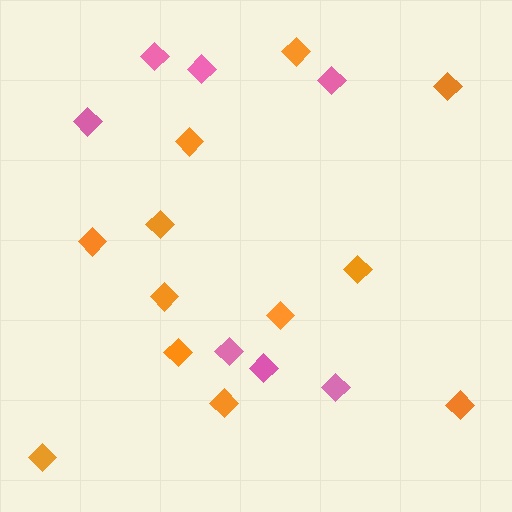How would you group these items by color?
There are 2 groups: one group of pink diamonds (7) and one group of orange diamonds (12).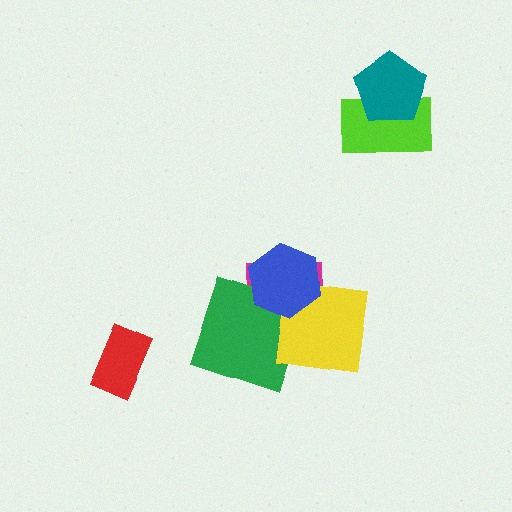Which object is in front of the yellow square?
The blue hexagon is in front of the yellow square.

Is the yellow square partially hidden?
Yes, it is partially covered by another shape.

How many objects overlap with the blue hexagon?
3 objects overlap with the blue hexagon.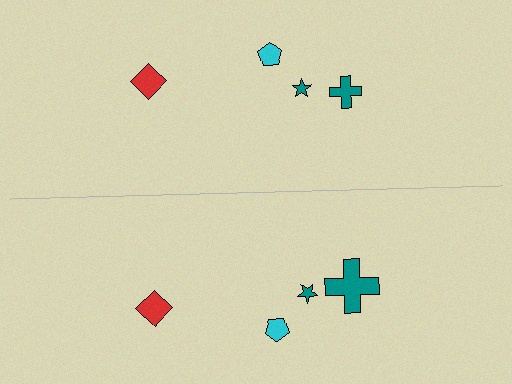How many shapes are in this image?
There are 8 shapes in this image.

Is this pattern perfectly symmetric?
No, the pattern is not perfectly symmetric. The teal cross on the bottom side has a different size than its mirror counterpart.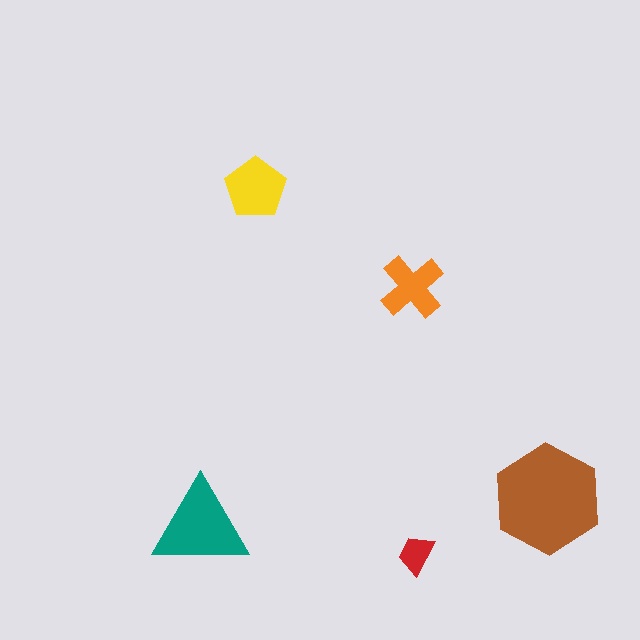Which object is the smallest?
The red trapezoid.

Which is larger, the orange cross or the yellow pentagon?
The yellow pentagon.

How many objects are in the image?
There are 5 objects in the image.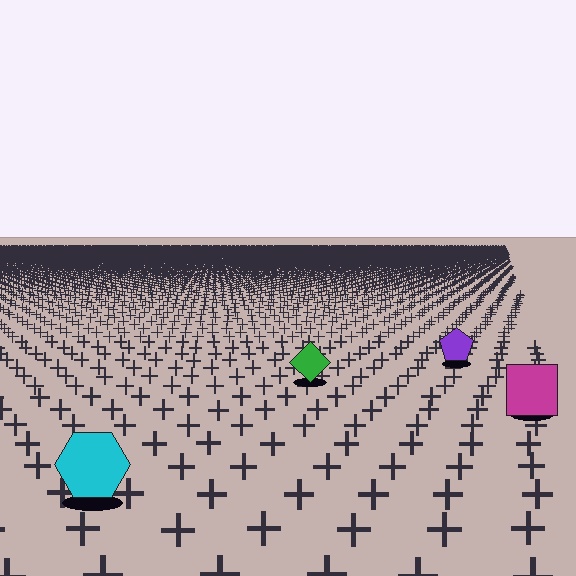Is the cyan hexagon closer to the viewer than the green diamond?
Yes. The cyan hexagon is closer — you can tell from the texture gradient: the ground texture is coarser near it.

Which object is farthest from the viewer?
The purple pentagon is farthest from the viewer. It appears smaller and the ground texture around it is denser.